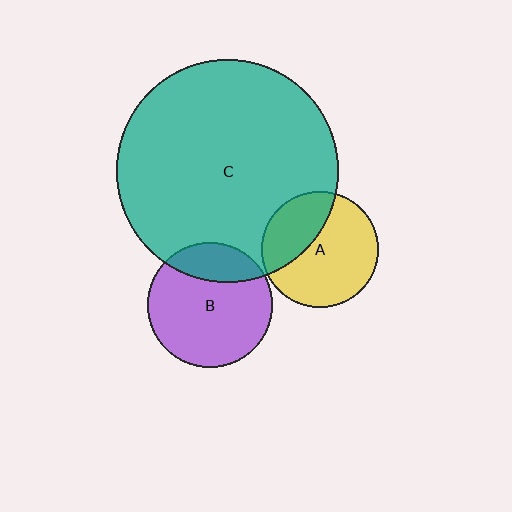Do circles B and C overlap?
Yes.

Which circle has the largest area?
Circle C (teal).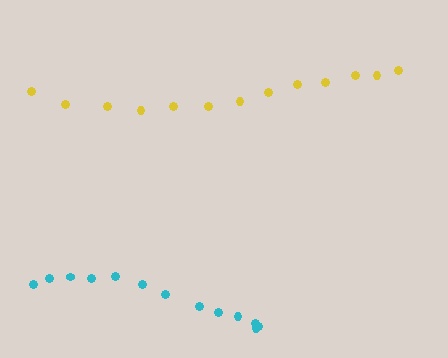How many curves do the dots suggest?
There are 2 distinct paths.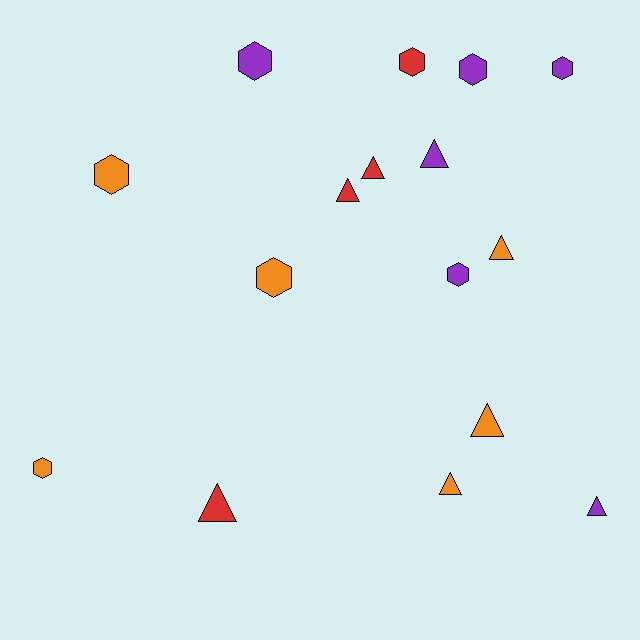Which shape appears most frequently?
Triangle, with 8 objects.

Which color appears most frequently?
Purple, with 6 objects.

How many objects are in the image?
There are 16 objects.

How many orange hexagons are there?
There are 3 orange hexagons.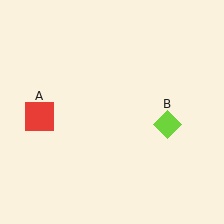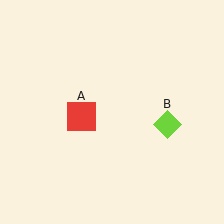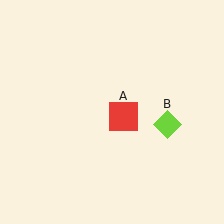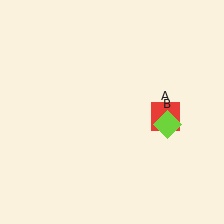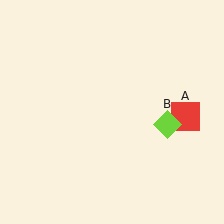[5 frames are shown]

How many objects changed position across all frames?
1 object changed position: red square (object A).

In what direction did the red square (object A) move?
The red square (object A) moved right.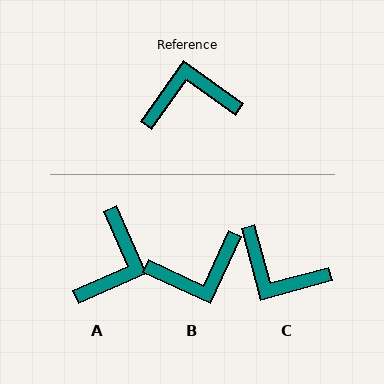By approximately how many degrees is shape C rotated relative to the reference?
Approximately 141 degrees counter-clockwise.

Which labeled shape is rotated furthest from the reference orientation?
B, about 169 degrees away.